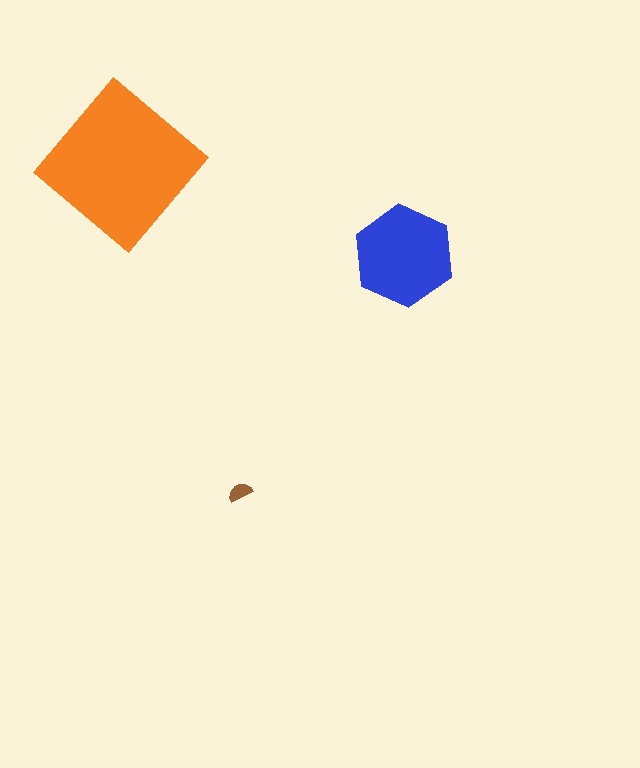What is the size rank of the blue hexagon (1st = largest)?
2nd.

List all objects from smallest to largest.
The brown semicircle, the blue hexagon, the orange diamond.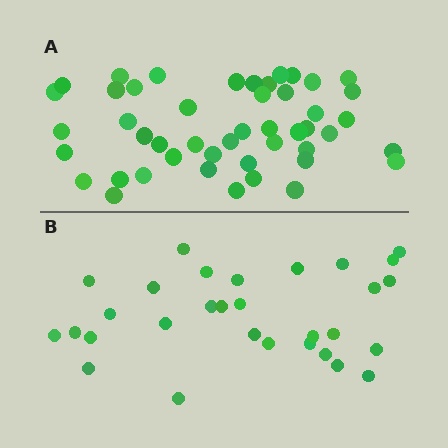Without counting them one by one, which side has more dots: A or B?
Region A (the top region) has more dots.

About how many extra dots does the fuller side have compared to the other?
Region A has approximately 15 more dots than region B.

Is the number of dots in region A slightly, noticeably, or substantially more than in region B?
Region A has substantially more. The ratio is roughly 1.6 to 1.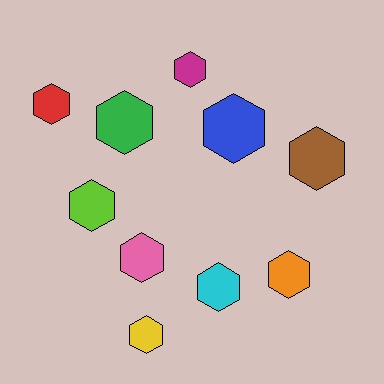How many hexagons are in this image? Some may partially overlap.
There are 10 hexagons.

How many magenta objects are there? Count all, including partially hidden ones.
There is 1 magenta object.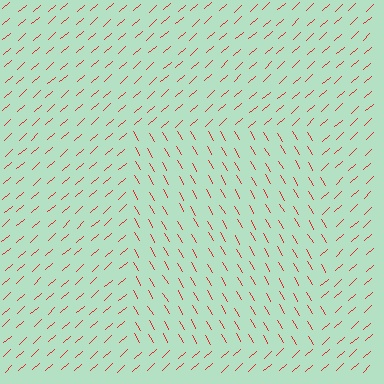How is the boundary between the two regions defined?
The boundary is defined purely by a change in line orientation (approximately 78 degrees difference). All lines are the same color and thickness.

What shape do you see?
I see a rectangle.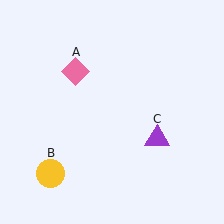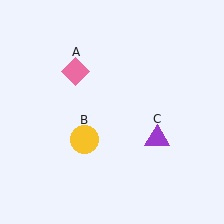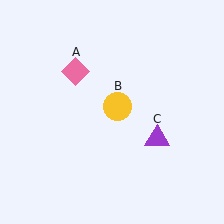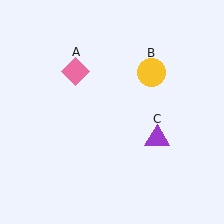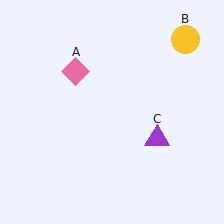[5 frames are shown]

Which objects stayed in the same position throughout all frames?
Pink diamond (object A) and purple triangle (object C) remained stationary.